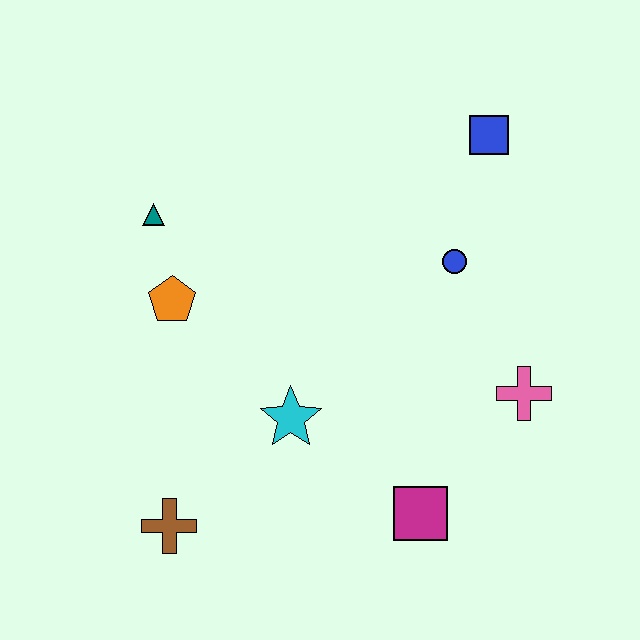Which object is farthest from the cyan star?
The blue square is farthest from the cyan star.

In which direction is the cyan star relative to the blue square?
The cyan star is below the blue square.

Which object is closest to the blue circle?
The blue square is closest to the blue circle.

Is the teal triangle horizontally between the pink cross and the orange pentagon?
No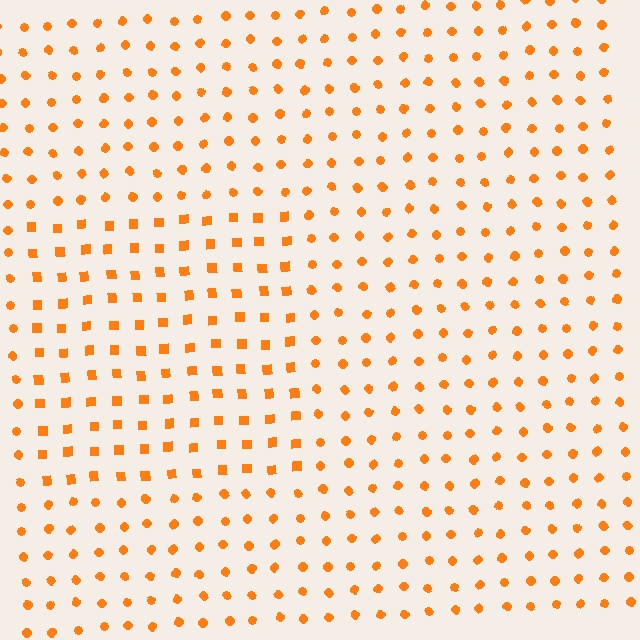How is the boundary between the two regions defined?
The boundary is defined by a change in element shape: squares inside vs. circles outside. All elements share the same color and spacing.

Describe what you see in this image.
The image is filled with small orange elements arranged in a uniform grid. A rectangle-shaped region contains squares, while the surrounding area contains circles. The boundary is defined purely by the change in element shape.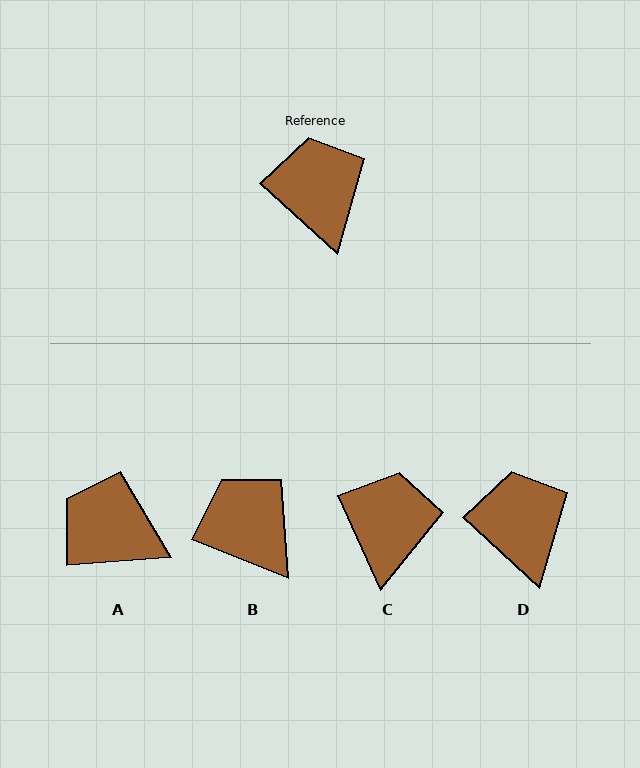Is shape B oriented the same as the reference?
No, it is off by about 20 degrees.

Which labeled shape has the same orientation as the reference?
D.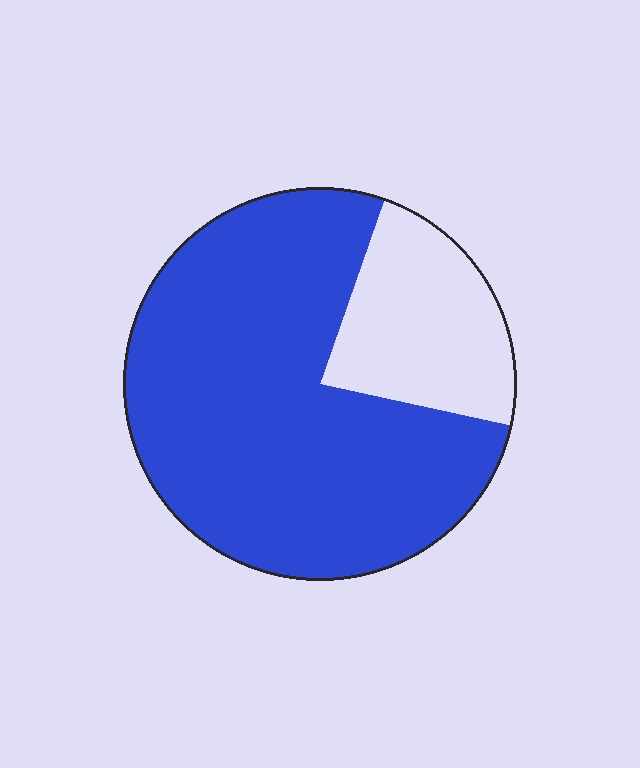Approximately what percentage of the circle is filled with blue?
Approximately 75%.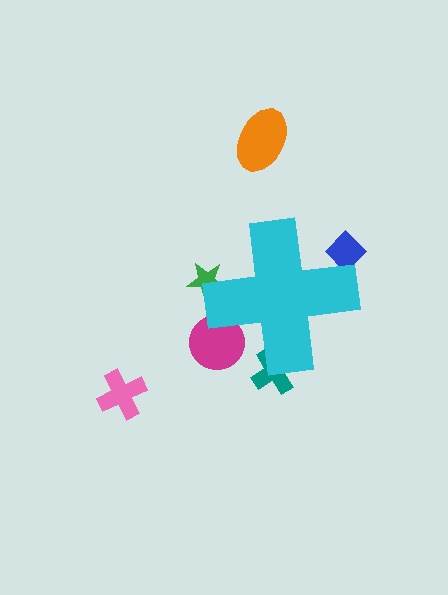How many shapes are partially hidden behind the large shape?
4 shapes are partially hidden.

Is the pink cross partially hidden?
No, the pink cross is fully visible.